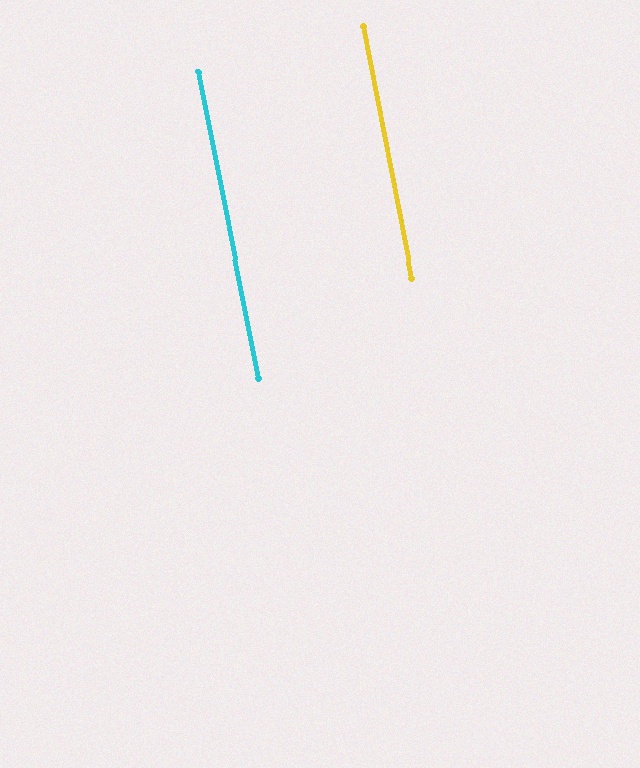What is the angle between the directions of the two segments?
Approximately 0 degrees.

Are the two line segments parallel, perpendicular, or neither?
Parallel — their directions differ by only 0.2°.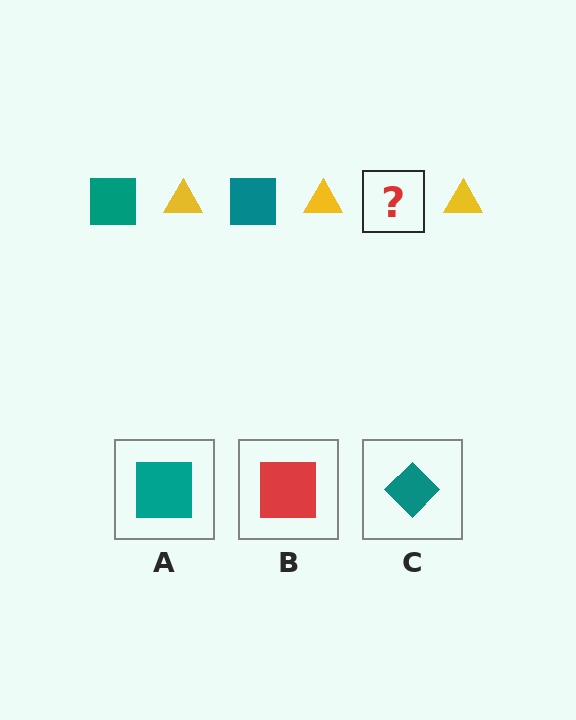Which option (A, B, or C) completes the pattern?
A.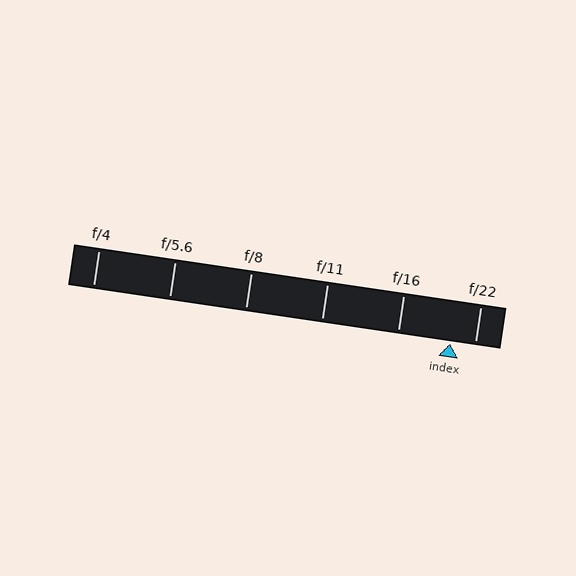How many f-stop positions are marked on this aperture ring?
There are 6 f-stop positions marked.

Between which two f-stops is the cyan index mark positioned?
The index mark is between f/16 and f/22.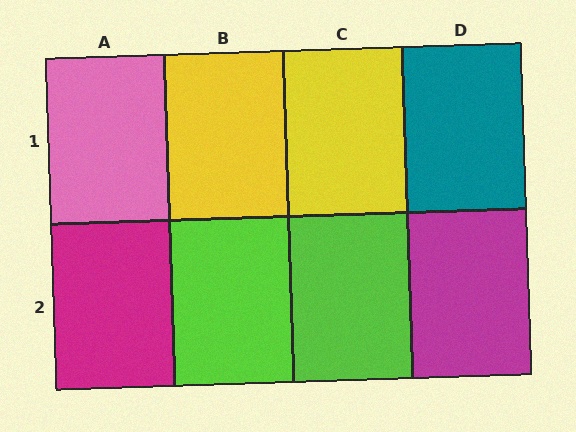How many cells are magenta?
2 cells are magenta.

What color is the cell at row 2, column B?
Lime.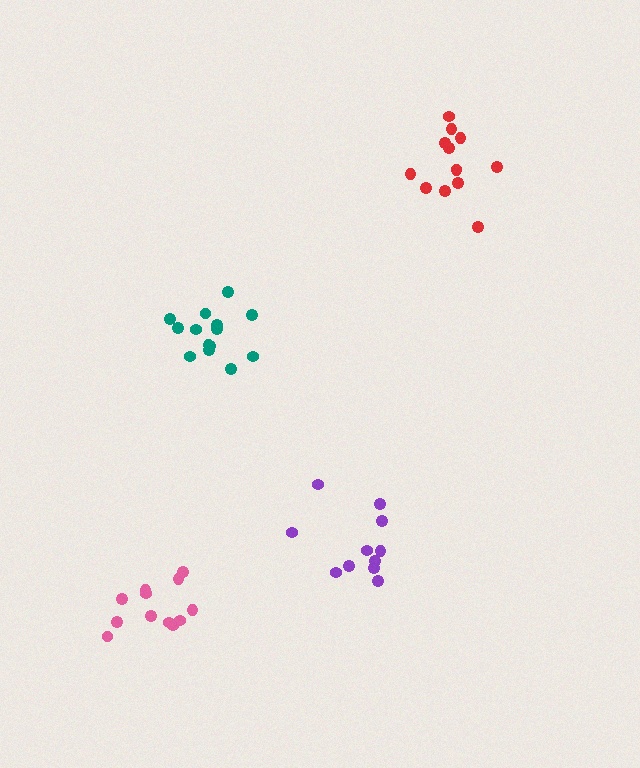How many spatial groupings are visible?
There are 4 spatial groupings.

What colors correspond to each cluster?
The clusters are colored: purple, teal, pink, red.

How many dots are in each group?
Group 1: 11 dots, Group 2: 14 dots, Group 3: 12 dots, Group 4: 13 dots (50 total).